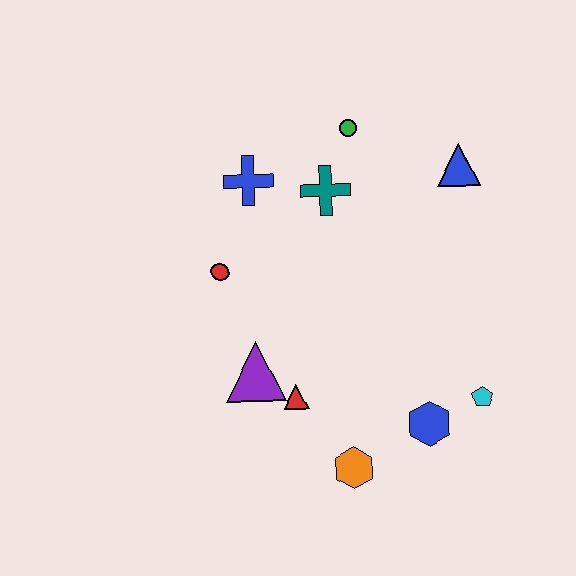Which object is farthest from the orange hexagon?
The green circle is farthest from the orange hexagon.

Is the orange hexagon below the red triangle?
Yes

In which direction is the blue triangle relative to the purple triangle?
The blue triangle is to the right of the purple triangle.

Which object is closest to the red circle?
The blue cross is closest to the red circle.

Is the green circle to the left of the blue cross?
No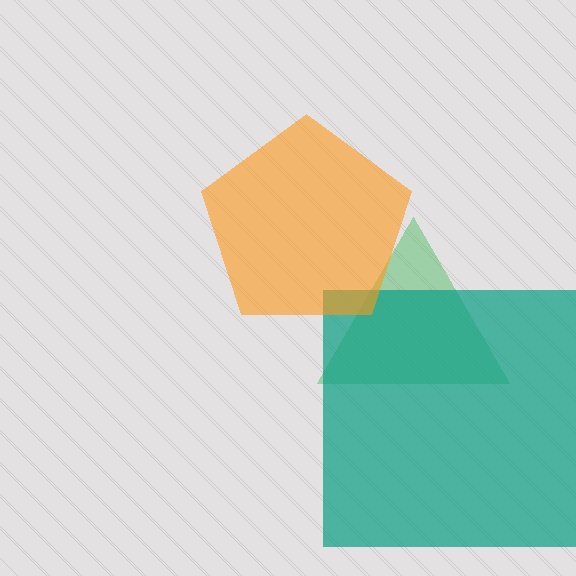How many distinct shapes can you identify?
There are 3 distinct shapes: a green triangle, a teal square, an orange pentagon.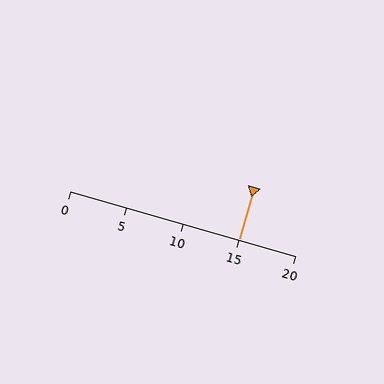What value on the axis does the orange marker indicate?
The marker indicates approximately 15.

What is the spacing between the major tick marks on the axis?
The major ticks are spaced 5 apart.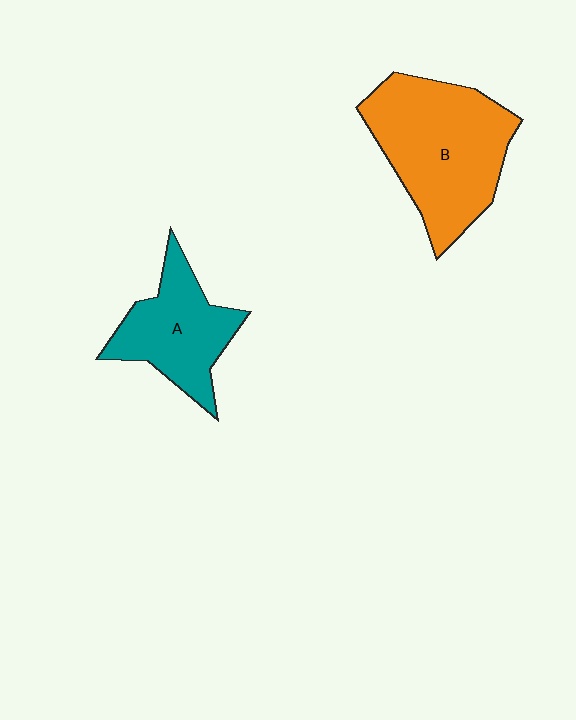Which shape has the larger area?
Shape B (orange).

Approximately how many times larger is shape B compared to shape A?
Approximately 1.6 times.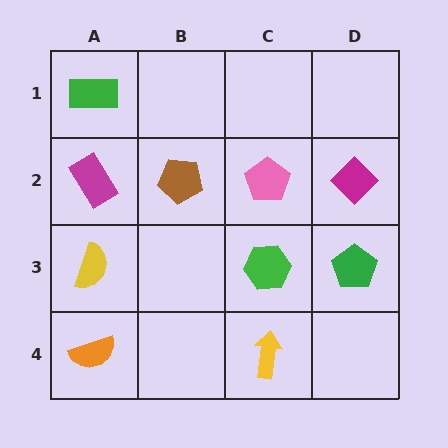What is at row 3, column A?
A yellow semicircle.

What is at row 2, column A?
A magenta rectangle.